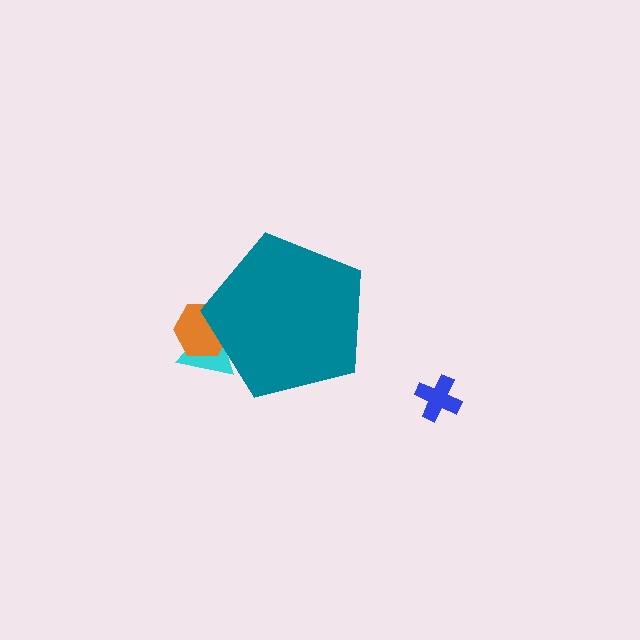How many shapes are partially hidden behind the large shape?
2 shapes are partially hidden.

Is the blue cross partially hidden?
No, the blue cross is fully visible.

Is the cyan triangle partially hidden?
Yes, the cyan triangle is partially hidden behind the teal pentagon.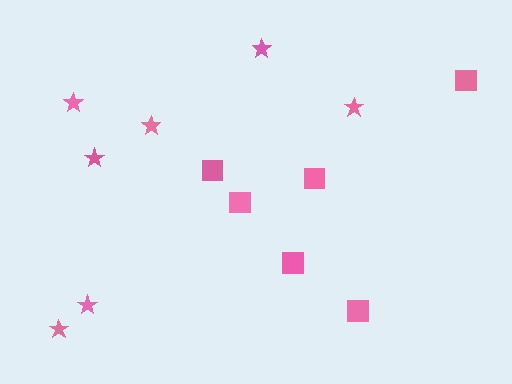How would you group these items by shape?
There are 2 groups: one group of stars (7) and one group of squares (6).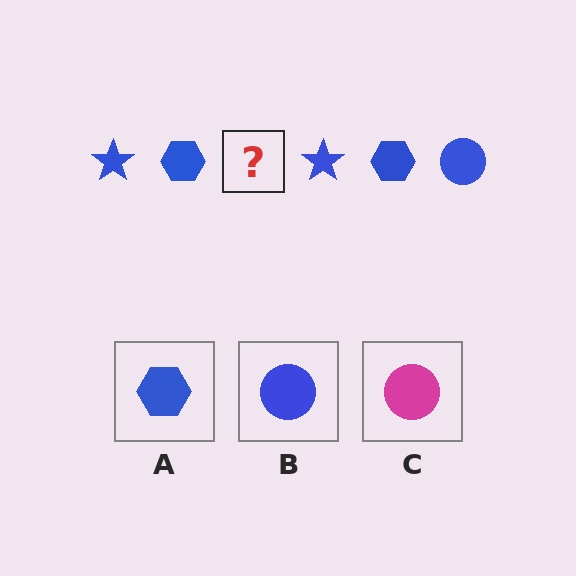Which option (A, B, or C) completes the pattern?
B.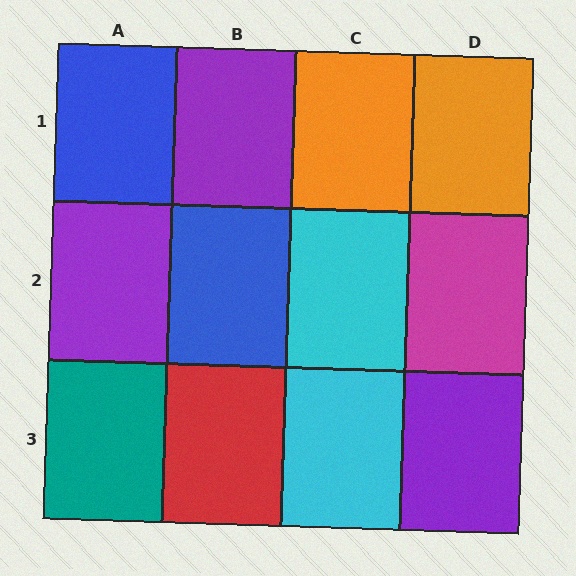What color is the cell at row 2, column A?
Purple.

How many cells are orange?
2 cells are orange.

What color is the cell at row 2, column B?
Blue.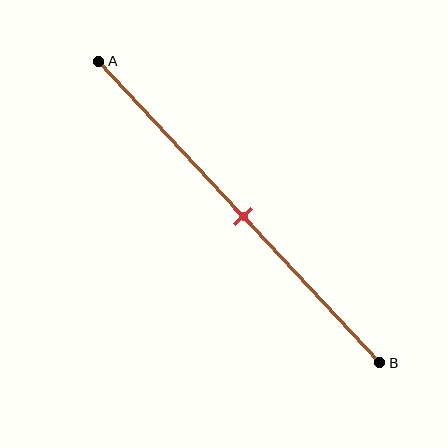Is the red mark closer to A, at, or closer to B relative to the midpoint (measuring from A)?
The red mark is approximately at the midpoint of segment AB.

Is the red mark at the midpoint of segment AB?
Yes, the mark is approximately at the midpoint.